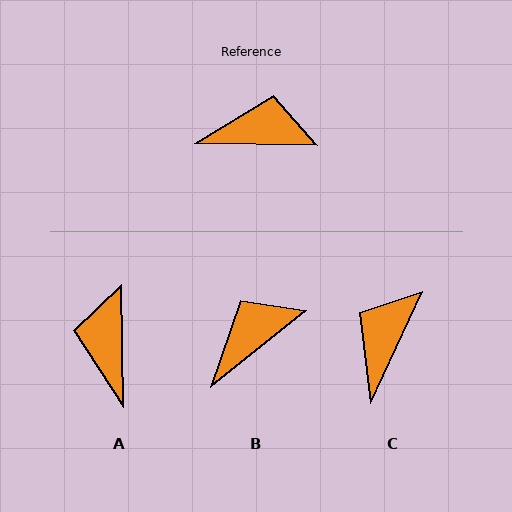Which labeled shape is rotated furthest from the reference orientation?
A, about 92 degrees away.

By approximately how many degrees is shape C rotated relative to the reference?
Approximately 66 degrees counter-clockwise.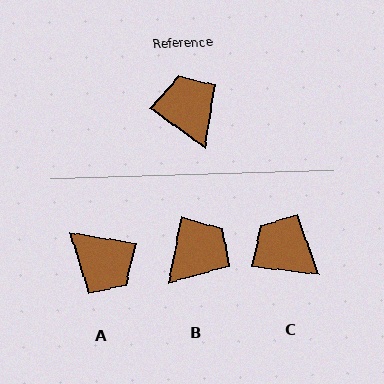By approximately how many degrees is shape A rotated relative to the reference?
Approximately 155 degrees clockwise.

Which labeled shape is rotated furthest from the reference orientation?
A, about 155 degrees away.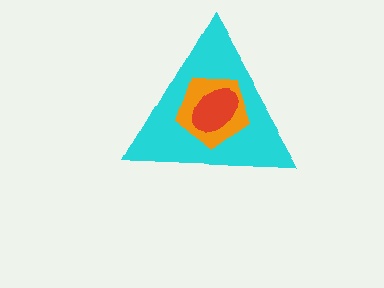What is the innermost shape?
The red ellipse.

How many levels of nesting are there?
3.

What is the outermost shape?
The cyan triangle.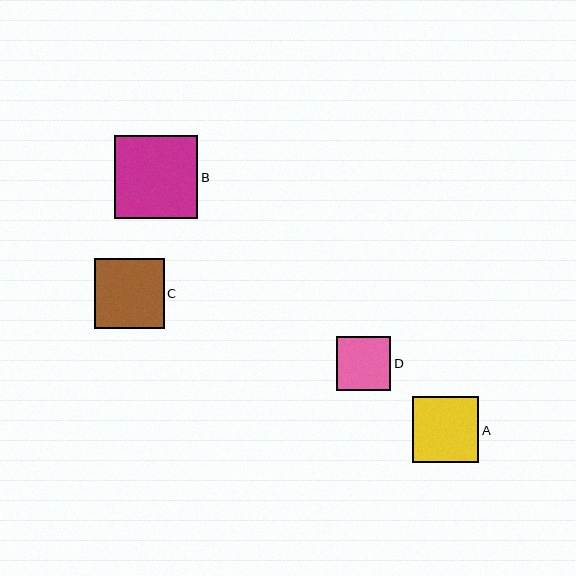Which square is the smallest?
Square D is the smallest with a size of approximately 54 pixels.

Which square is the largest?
Square B is the largest with a size of approximately 83 pixels.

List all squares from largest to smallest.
From largest to smallest: B, C, A, D.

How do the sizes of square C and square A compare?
Square C and square A are approximately the same size.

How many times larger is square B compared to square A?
Square B is approximately 1.3 times the size of square A.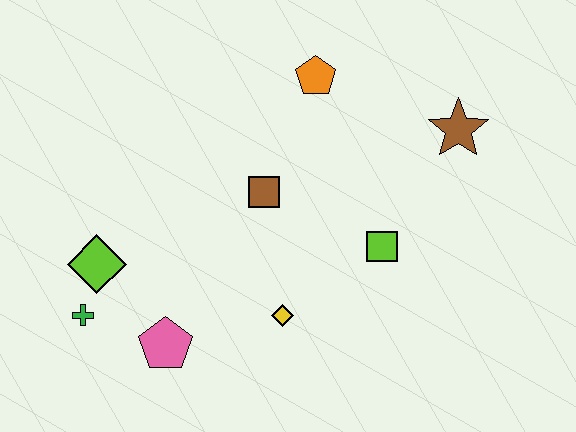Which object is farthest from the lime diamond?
The brown star is farthest from the lime diamond.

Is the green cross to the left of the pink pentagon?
Yes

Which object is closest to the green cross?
The lime diamond is closest to the green cross.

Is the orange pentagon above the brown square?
Yes